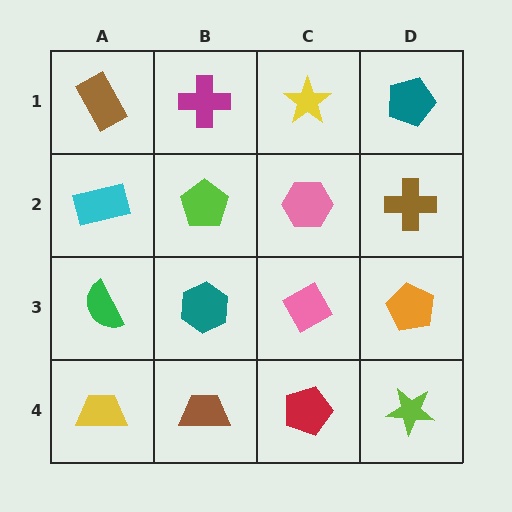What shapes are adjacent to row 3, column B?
A lime pentagon (row 2, column B), a brown trapezoid (row 4, column B), a green semicircle (row 3, column A), a pink diamond (row 3, column C).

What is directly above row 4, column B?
A teal hexagon.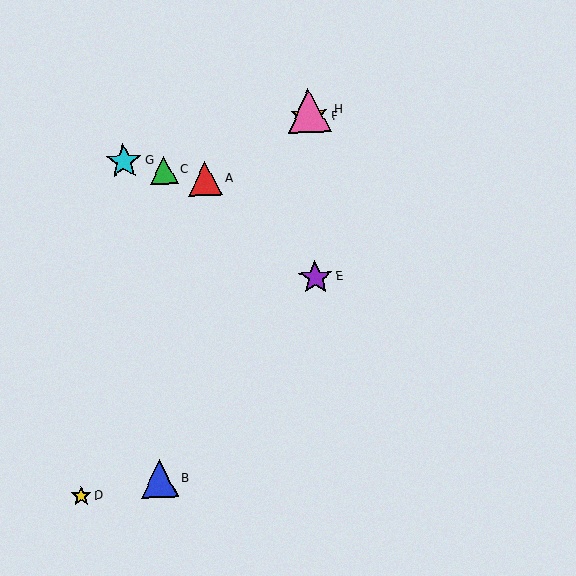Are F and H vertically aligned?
Yes, both are at x≈309.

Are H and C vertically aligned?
No, H is at x≈309 and C is at x≈164.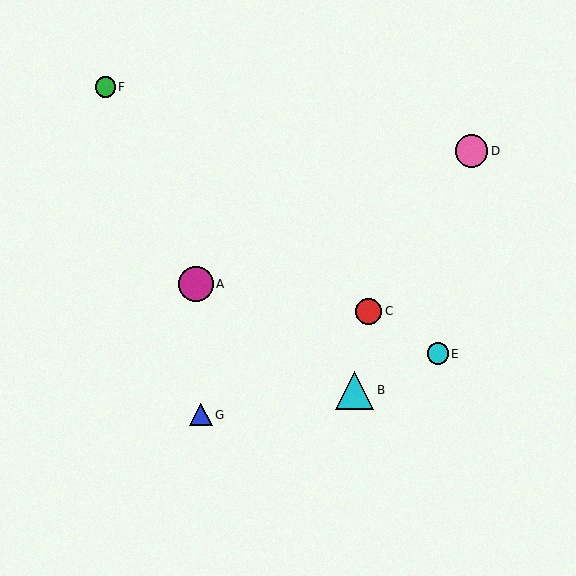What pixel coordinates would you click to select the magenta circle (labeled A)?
Click at (196, 284) to select the magenta circle A.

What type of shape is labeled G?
Shape G is a blue triangle.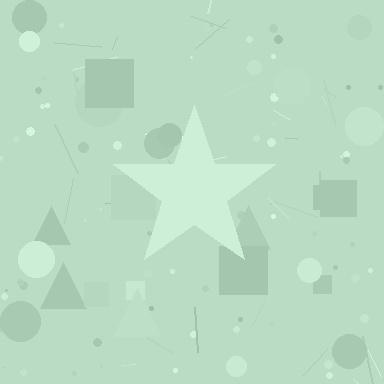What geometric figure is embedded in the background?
A star is embedded in the background.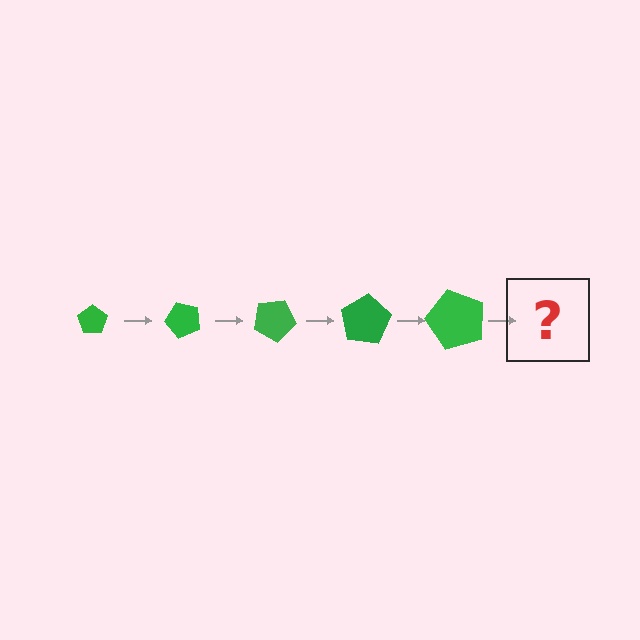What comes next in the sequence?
The next element should be a pentagon, larger than the previous one and rotated 250 degrees from the start.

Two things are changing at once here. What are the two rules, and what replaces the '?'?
The two rules are that the pentagon grows larger each step and it rotates 50 degrees each step. The '?' should be a pentagon, larger than the previous one and rotated 250 degrees from the start.